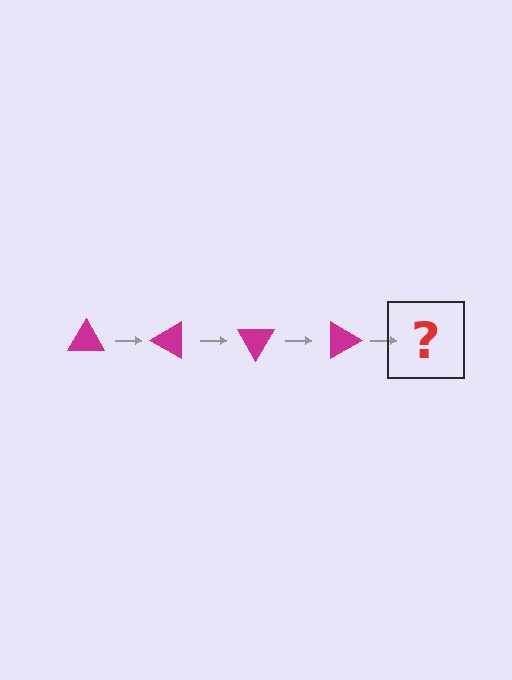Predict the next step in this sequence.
The next step is a magenta triangle rotated 120 degrees.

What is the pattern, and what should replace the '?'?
The pattern is that the triangle rotates 30 degrees each step. The '?' should be a magenta triangle rotated 120 degrees.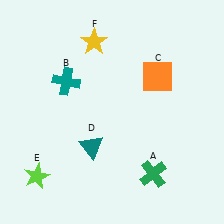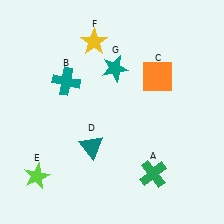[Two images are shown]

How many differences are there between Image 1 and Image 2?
There is 1 difference between the two images.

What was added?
A teal star (G) was added in Image 2.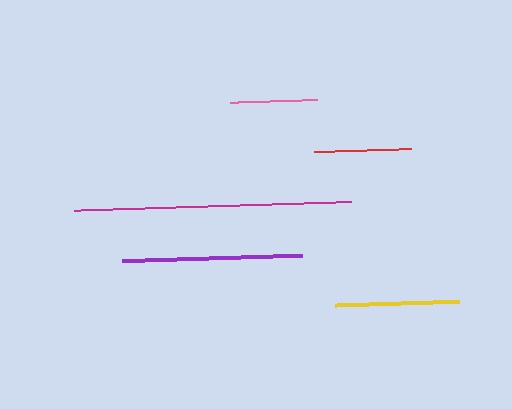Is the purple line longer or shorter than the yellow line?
The purple line is longer than the yellow line.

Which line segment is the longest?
The magenta line is the longest at approximately 278 pixels.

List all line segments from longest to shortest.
From longest to shortest: magenta, purple, yellow, red, pink.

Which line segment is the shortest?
The pink line is the shortest at approximately 87 pixels.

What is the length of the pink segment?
The pink segment is approximately 87 pixels long.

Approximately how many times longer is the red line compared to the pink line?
The red line is approximately 1.1 times the length of the pink line.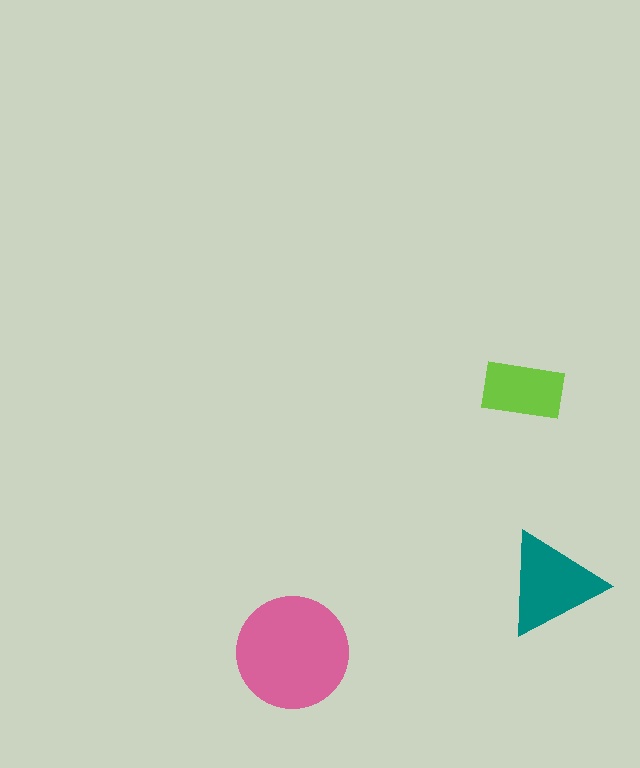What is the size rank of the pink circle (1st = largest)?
1st.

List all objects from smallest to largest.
The lime rectangle, the teal triangle, the pink circle.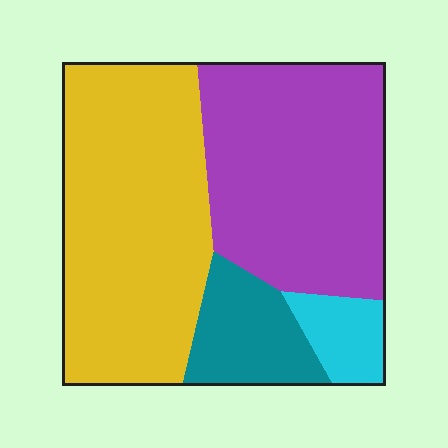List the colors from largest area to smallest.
From largest to smallest: yellow, purple, teal, cyan.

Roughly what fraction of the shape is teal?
Teal covers 12% of the shape.